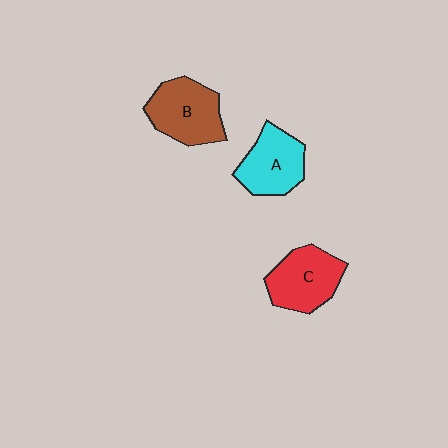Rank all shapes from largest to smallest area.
From largest to smallest: B (brown), C (red), A (cyan).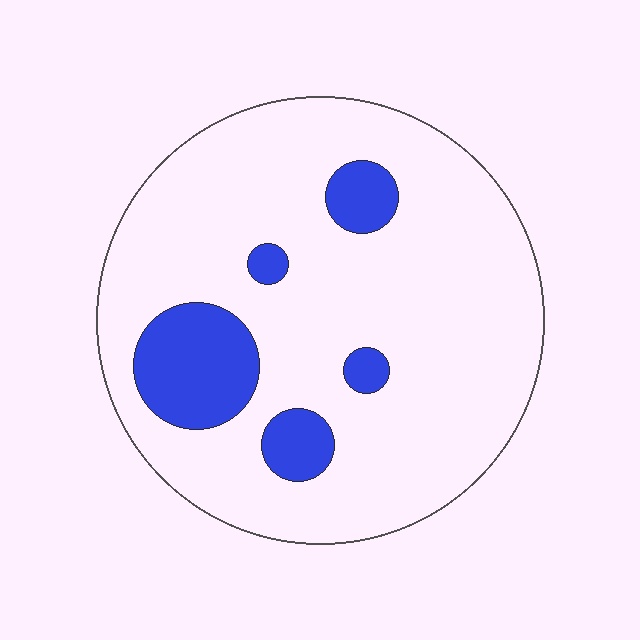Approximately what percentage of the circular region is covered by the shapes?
Approximately 15%.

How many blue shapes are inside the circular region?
5.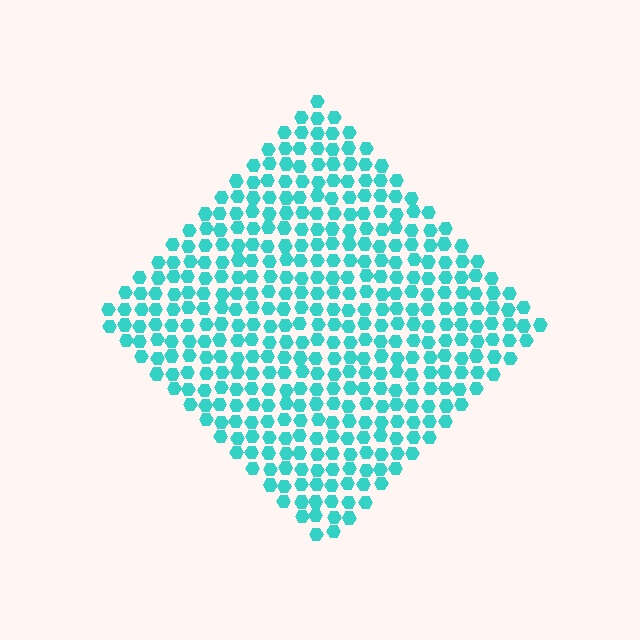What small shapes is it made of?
It is made of small hexagons.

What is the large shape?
The large shape is a diamond.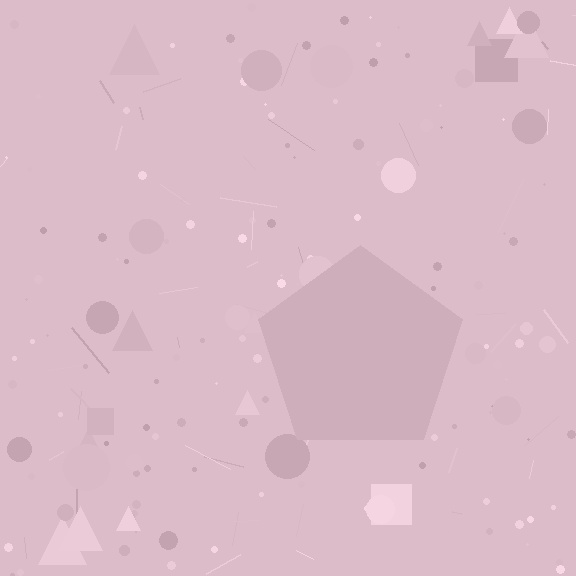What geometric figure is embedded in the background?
A pentagon is embedded in the background.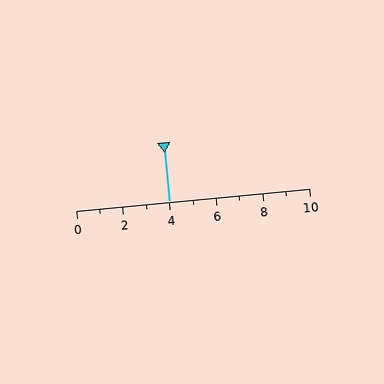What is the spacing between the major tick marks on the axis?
The major ticks are spaced 2 apart.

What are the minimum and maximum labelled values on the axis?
The axis runs from 0 to 10.